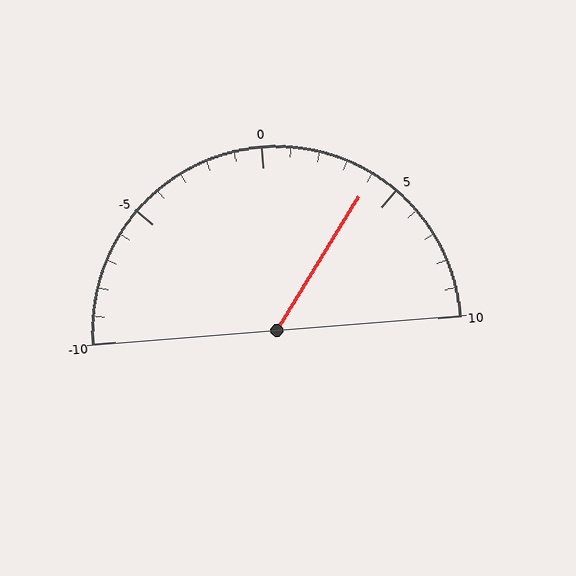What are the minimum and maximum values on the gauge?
The gauge ranges from -10 to 10.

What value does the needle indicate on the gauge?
The needle indicates approximately 4.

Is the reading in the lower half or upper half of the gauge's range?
The reading is in the upper half of the range (-10 to 10).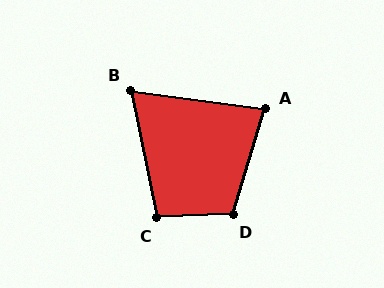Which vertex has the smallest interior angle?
B, at approximately 71 degrees.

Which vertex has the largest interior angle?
D, at approximately 109 degrees.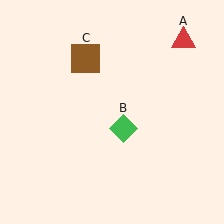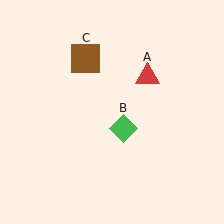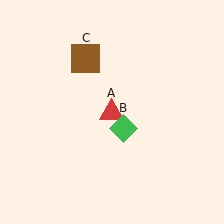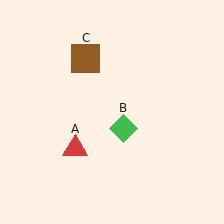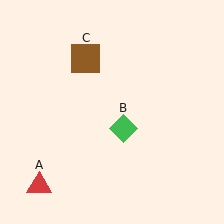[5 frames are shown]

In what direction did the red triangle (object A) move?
The red triangle (object A) moved down and to the left.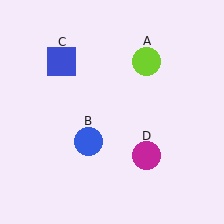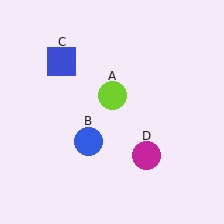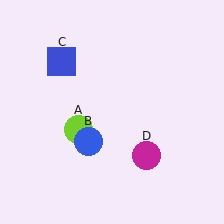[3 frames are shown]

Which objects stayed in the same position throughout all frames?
Blue circle (object B) and blue square (object C) and magenta circle (object D) remained stationary.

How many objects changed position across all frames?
1 object changed position: lime circle (object A).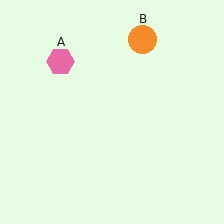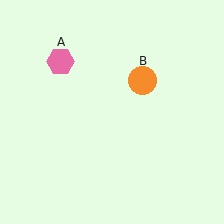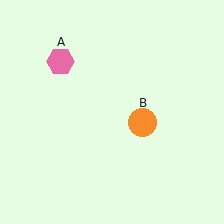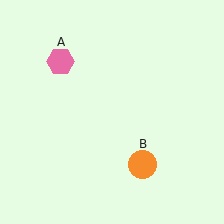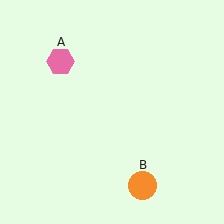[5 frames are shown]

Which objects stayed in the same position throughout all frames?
Pink hexagon (object A) remained stationary.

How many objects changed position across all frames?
1 object changed position: orange circle (object B).